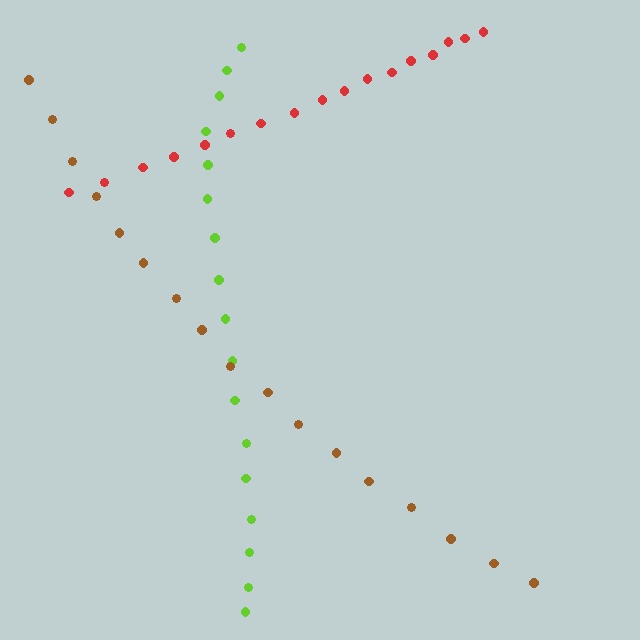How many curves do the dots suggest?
There are 3 distinct paths.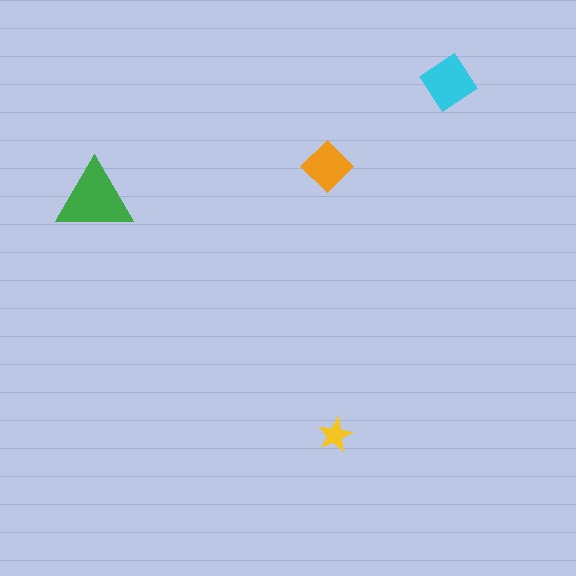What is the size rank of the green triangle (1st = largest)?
1st.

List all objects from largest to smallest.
The green triangle, the cyan diamond, the orange diamond, the yellow star.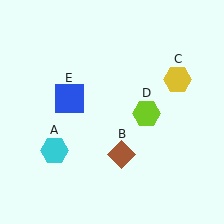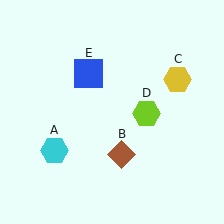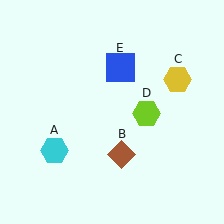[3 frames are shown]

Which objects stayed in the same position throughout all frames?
Cyan hexagon (object A) and brown diamond (object B) and yellow hexagon (object C) and lime hexagon (object D) remained stationary.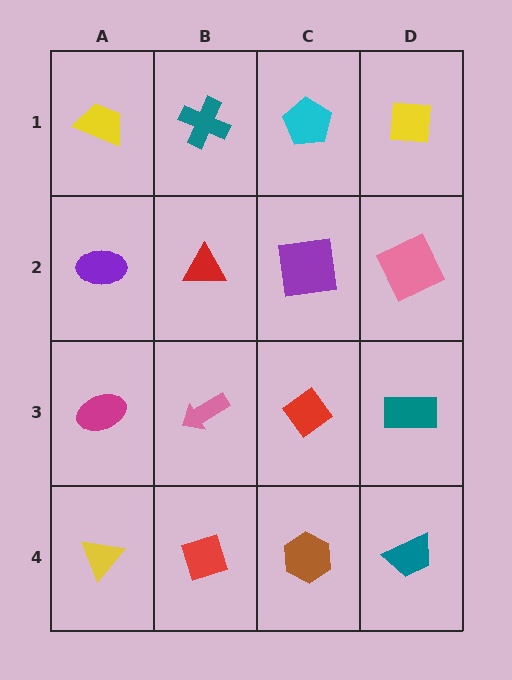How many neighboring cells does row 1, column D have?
2.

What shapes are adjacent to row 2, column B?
A teal cross (row 1, column B), a pink arrow (row 3, column B), a purple ellipse (row 2, column A), a purple square (row 2, column C).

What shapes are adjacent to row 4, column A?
A magenta ellipse (row 3, column A), a red diamond (row 4, column B).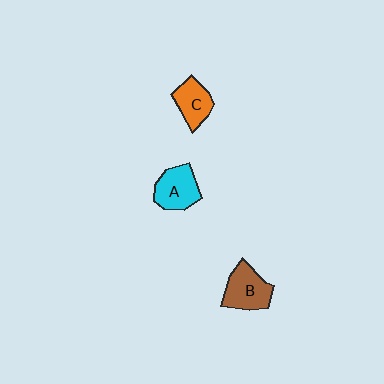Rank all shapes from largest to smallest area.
From largest to smallest: B (brown), A (cyan), C (orange).